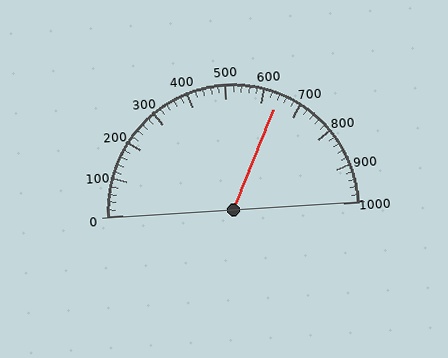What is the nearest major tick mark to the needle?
The nearest major tick mark is 600.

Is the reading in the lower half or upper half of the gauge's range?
The reading is in the upper half of the range (0 to 1000).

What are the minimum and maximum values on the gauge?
The gauge ranges from 0 to 1000.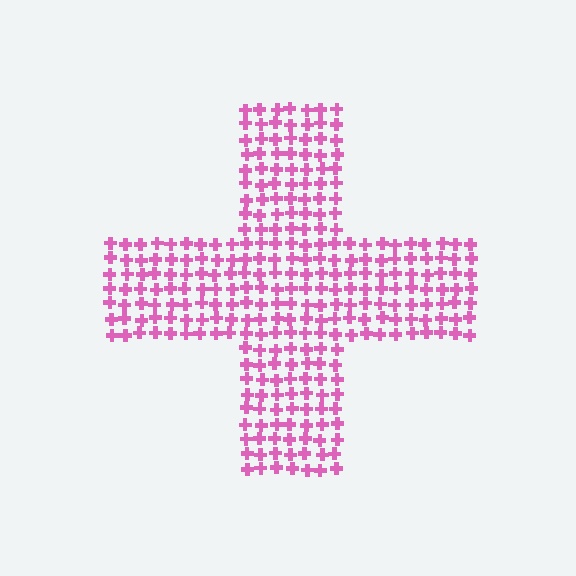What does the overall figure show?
The overall figure shows a cross.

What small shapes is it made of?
It is made of small crosses.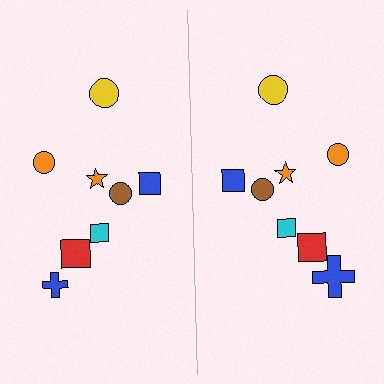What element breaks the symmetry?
The blue cross on the right side has a different size than its mirror counterpart.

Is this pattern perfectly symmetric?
No, the pattern is not perfectly symmetric. The blue cross on the right side has a different size than its mirror counterpart.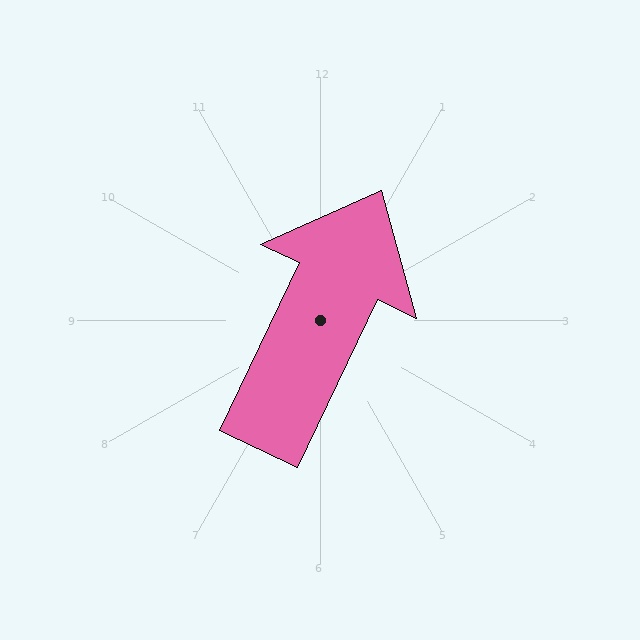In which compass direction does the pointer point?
Northeast.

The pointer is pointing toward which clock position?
Roughly 1 o'clock.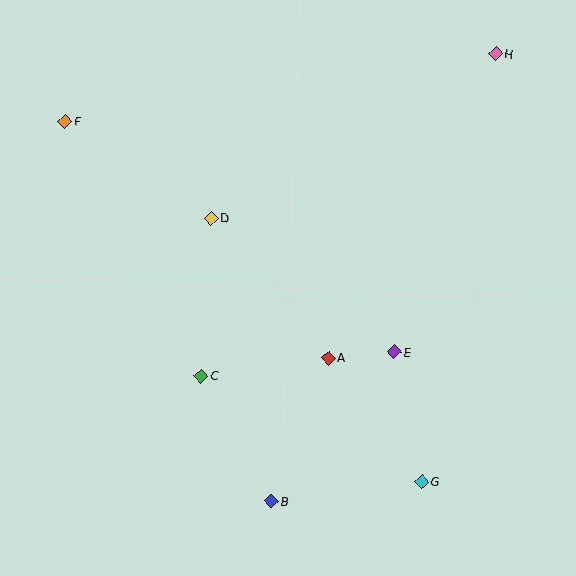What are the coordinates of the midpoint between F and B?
The midpoint between F and B is at (168, 311).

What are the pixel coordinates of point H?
Point H is at (496, 54).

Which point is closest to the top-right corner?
Point H is closest to the top-right corner.